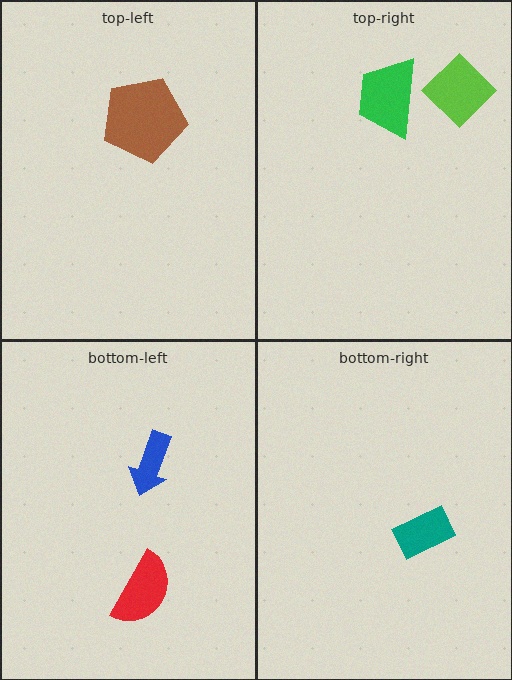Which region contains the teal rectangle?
The bottom-right region.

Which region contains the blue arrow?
The bottom-left region.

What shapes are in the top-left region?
The brown pentagon.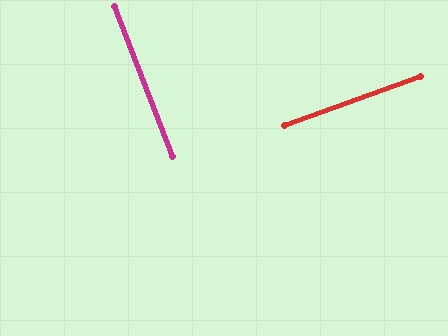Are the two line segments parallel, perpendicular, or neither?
Perpendicular — they meet at approximately 88°.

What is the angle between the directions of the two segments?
Approximately 88 degrees.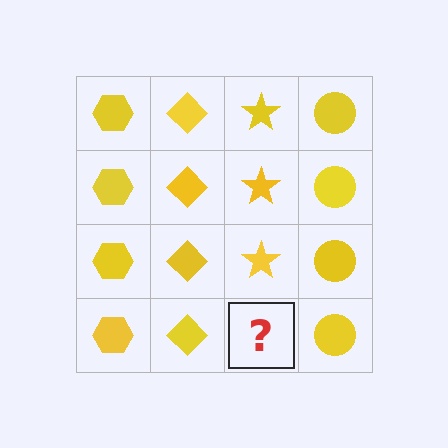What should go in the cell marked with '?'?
The missing cell should contain a yellow star.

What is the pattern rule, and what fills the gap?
The rule is that each column has a consistent shape. The gap should be filled with a yellow star.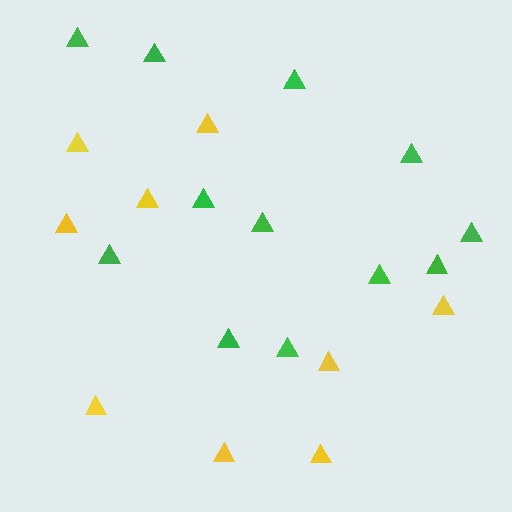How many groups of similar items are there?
There are 2 groups: one group of green triangles (12) and one group of yellow triangles (9).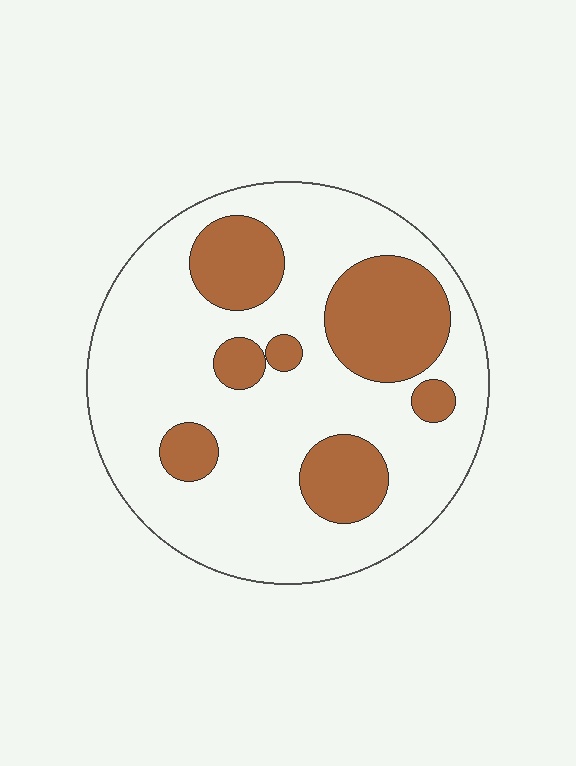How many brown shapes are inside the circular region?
7.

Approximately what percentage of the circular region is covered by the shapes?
Approximately 25%.